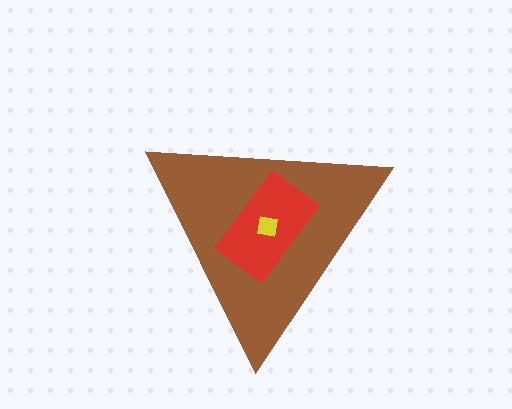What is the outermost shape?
The brown triangle.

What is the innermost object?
The yellow square.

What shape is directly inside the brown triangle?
The red rectangle.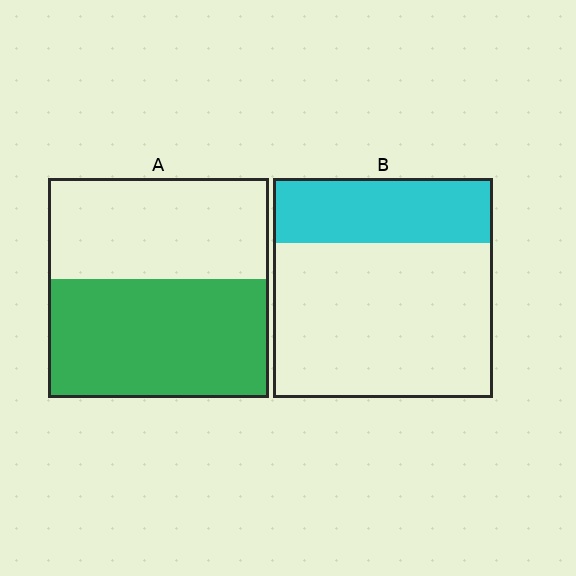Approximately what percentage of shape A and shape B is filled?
A is approximately 55% and B is approximately 30%.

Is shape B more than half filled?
No.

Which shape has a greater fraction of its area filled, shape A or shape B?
Shape A.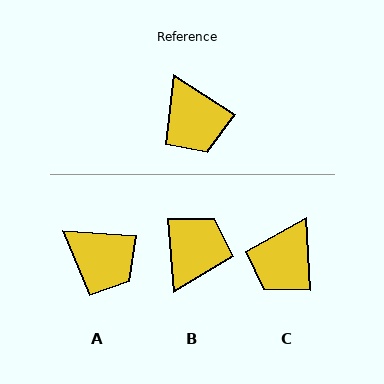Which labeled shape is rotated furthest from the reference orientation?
B, about 127 degrees away.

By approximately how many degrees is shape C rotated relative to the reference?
Approximately 54 degrees clockwise.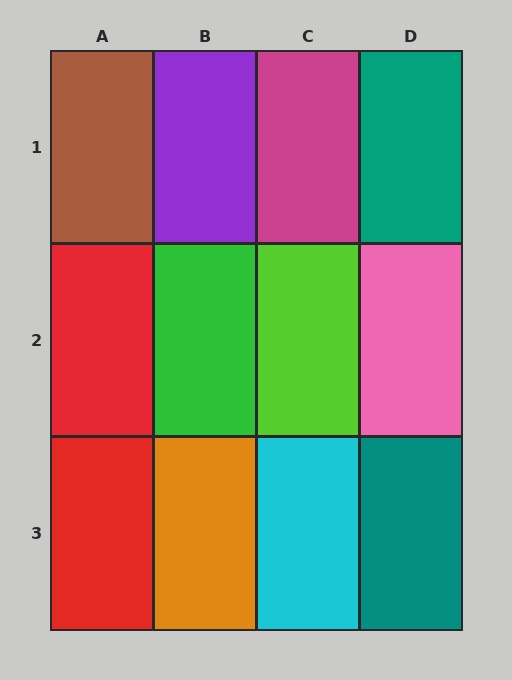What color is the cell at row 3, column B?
Orange.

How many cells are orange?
1 cell is orange.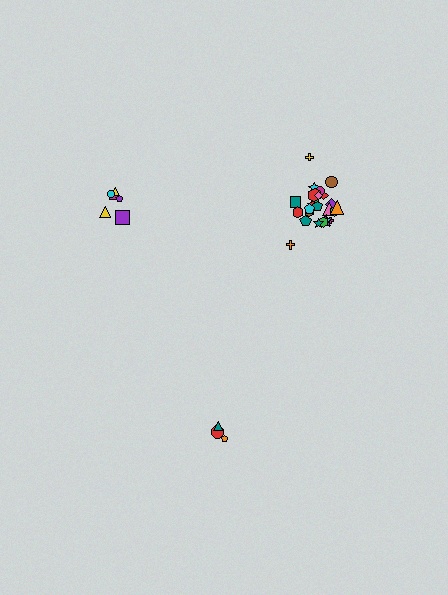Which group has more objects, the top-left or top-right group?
The top-right group.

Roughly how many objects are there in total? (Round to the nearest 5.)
Roughly 35 objects in total.